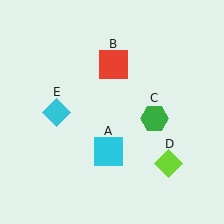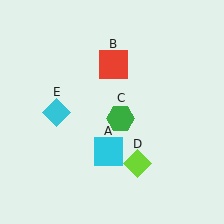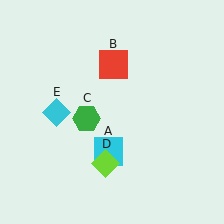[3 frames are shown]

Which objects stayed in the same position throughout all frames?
Cyan square (object A) and red square (object B) and cyan diamond (object E) remained stationary.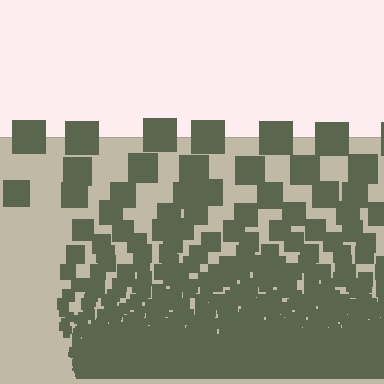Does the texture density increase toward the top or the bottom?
Density increases toward the bottom.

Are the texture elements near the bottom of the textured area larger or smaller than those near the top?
Smaller. The gradient is inverted — elements near the bottom are smaller and denser.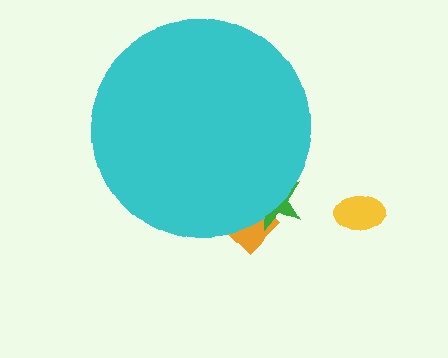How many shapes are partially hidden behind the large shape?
2 shapes are partially hidden.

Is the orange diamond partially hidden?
Yes, the orange diamond is partially hidden behind the cyan circle.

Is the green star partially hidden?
Yes, the green star is partially hidden behind the cyan circle.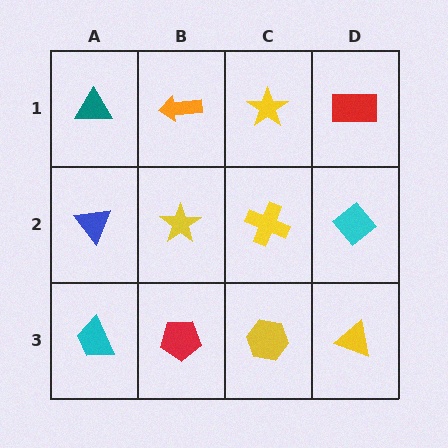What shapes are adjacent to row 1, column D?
A cyan diamond (row 2, column D), a yellow star (row 1, column C).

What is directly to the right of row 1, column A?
An orange arrow.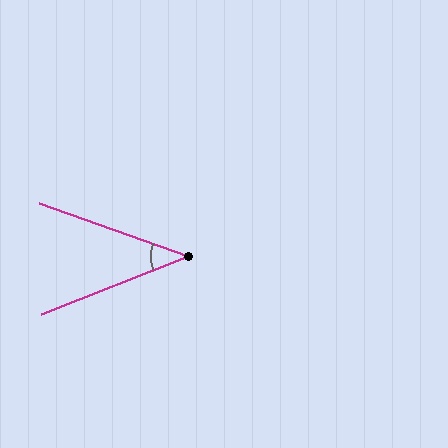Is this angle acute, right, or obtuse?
It is acute.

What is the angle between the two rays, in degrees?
Approximately 41 degrees.